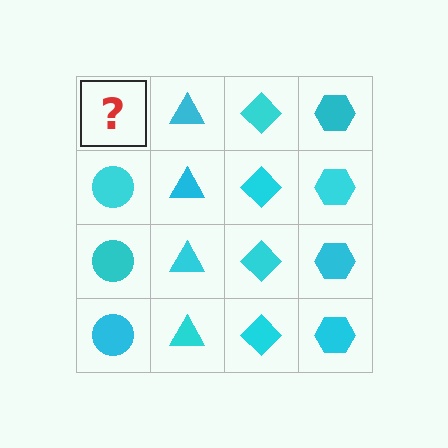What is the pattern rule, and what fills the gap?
The rule is that each column has a consistent shape. The gap should be filled with a cyan circle.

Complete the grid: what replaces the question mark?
The question mark should be replaced with a cyan circle.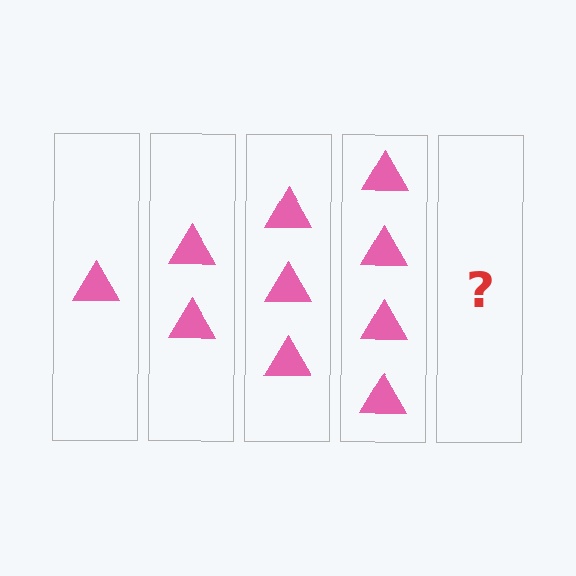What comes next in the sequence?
The next element should be 5 triangles.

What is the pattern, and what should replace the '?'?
The pattern is that each step adds one more triangle. The '?' should be 5 triangles.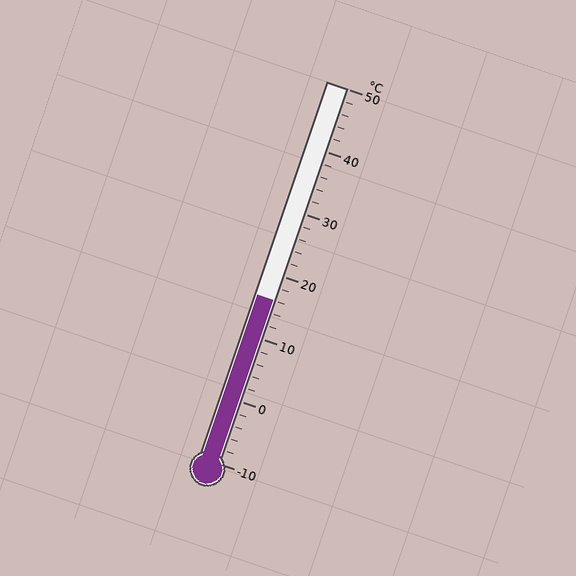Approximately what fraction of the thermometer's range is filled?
The thermometer is filled to approximately 45% of its range.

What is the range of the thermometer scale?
The thermometer scale ranges from -10°C to 50°C.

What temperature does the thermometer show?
The thermometer shows approximately 16°C.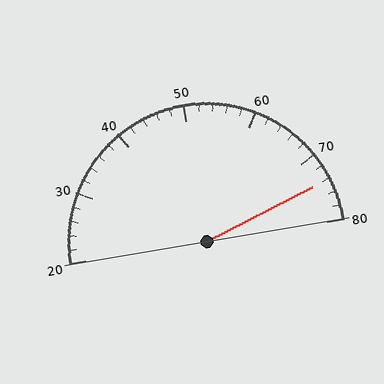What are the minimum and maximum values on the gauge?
The gauge ranges from 20 to 80.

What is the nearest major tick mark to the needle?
The nearest major tick mark is 70.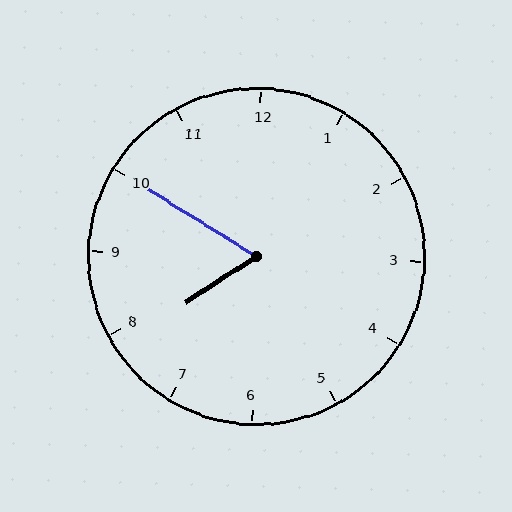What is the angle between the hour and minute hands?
Approximately 65 degrees.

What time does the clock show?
7:50.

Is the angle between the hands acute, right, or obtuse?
It is acute.